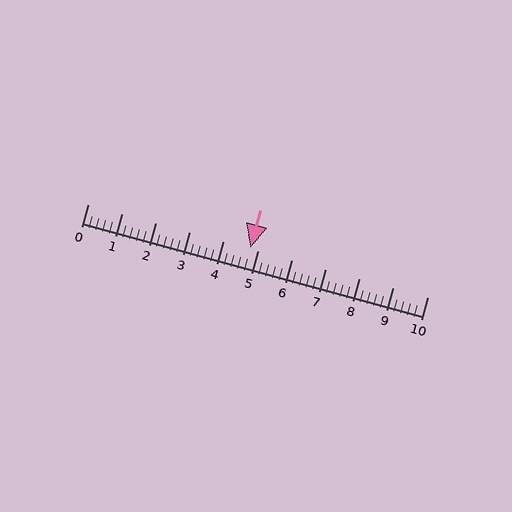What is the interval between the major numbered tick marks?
The major tick marks are spaced 1 units apart.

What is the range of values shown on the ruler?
The ruler shows values from 0 to 10.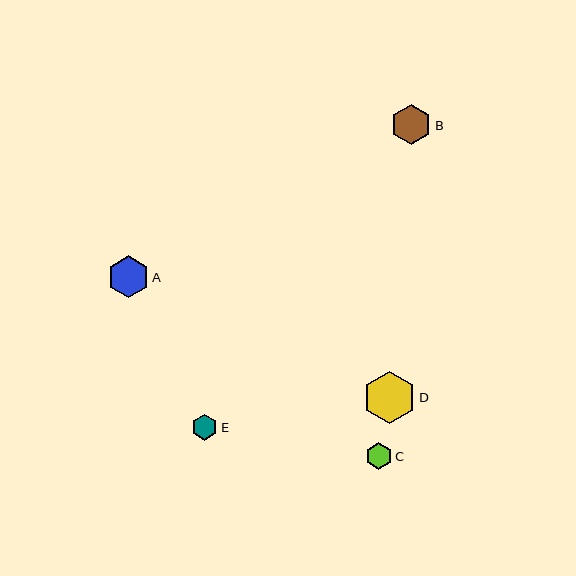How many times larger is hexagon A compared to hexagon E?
Hexagon A is approximately 1.6 times the size of hexagon E.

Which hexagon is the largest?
Hexagon D is the largest with a size of approximately 53 pixels.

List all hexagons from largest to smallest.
From largest to smallest: D, A, B, C, E.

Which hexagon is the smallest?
Hexagon E is the smallest with a size of approximately 26 pixels.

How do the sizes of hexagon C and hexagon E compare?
Hexagon C and hexagon E are approximately the same size.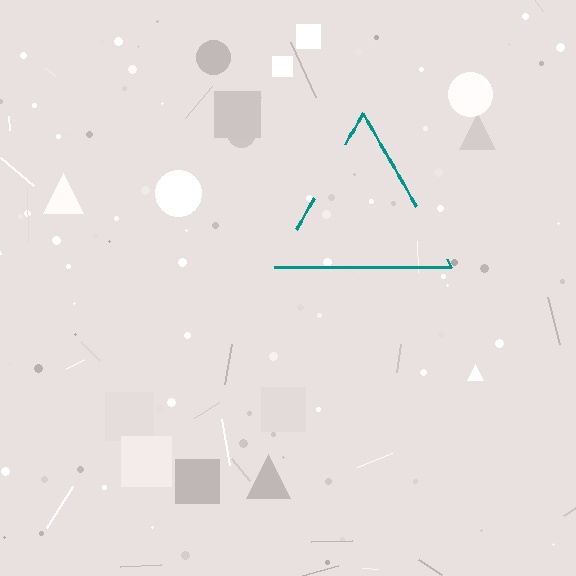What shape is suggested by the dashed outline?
The dashed outline suggests a triangle.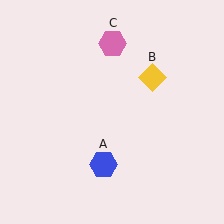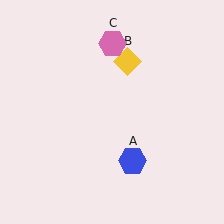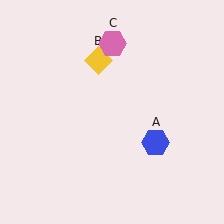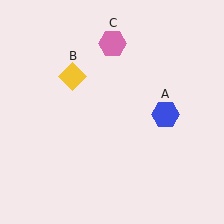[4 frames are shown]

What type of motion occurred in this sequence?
The blue hexagon (object A), yellow diamond (object B) rotated counterclockwise around the center of the scene.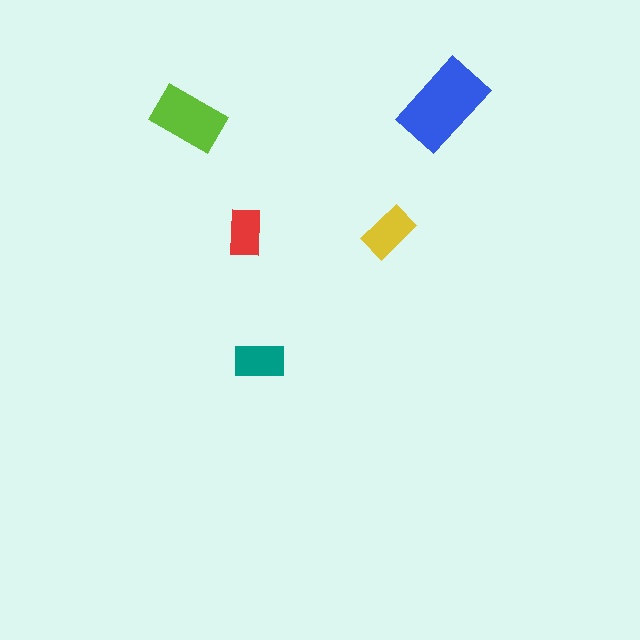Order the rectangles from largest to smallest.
the blue one, the lime one, the yellow one, the teal one, the red one.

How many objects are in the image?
There are 5 objects in the image.